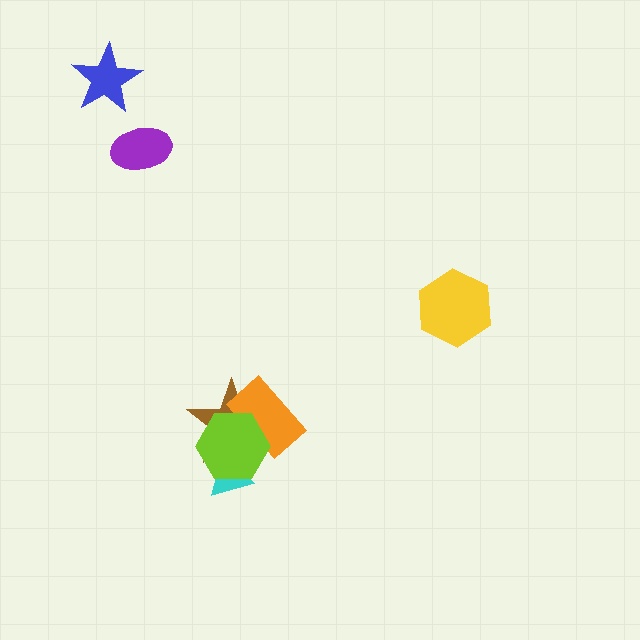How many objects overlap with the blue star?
0 objects overlap with the blue star.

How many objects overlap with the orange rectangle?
2 objects overlap with the orange rectangle.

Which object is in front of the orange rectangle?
The lime hexagon is in front of the orange rectangle.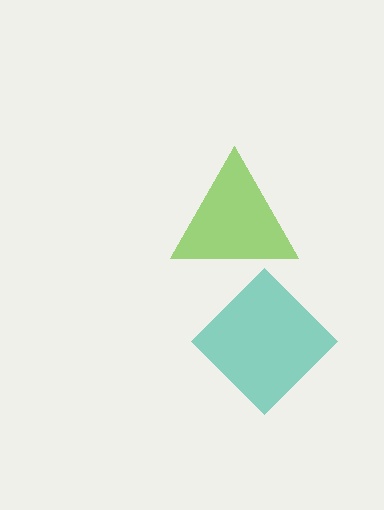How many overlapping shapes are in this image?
There are 2 overlapping shapes in the image.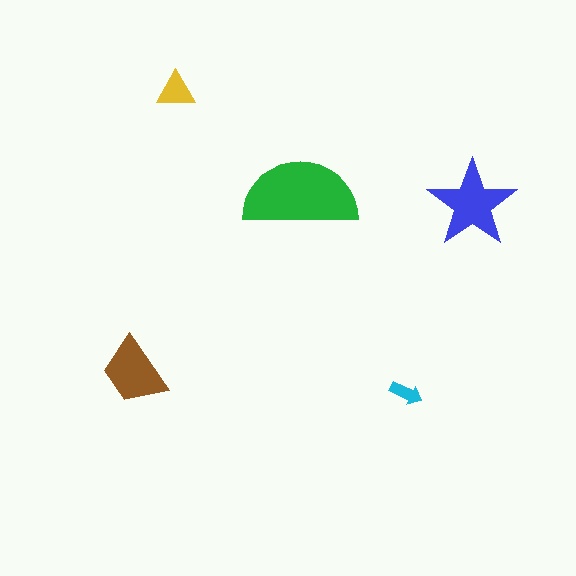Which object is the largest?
The green semicircle.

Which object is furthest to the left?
The brown trapezoid is leftmost.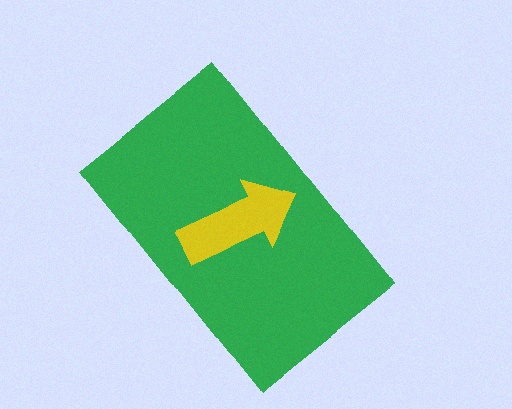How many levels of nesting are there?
2.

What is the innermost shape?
The yellow arrow.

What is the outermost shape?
The green rectangle.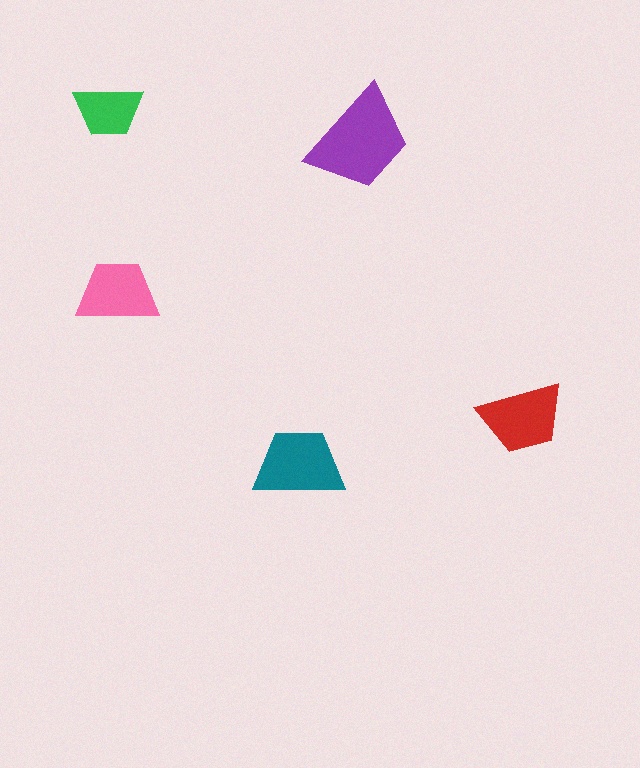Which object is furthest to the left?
The green trapezoid is leftmost.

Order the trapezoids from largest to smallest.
the purple one, the teal one, the red one, the pink one, the green one.